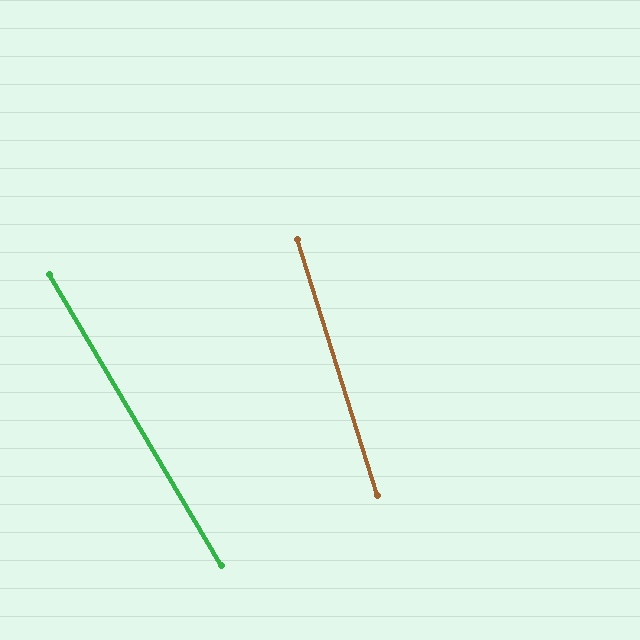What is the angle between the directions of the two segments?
Approximately 13 degrees.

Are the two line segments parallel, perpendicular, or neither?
Neither parallel nor perpendicular — they differ by about 13°.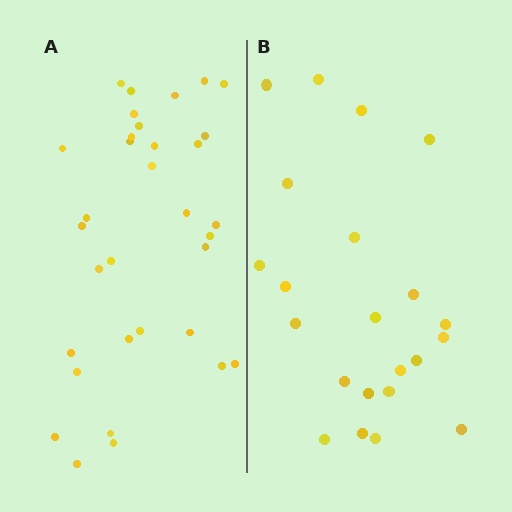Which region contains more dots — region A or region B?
Region A (the left region) has more dots.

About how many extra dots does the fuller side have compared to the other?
Region A has roughly 12 or so more dots than region B.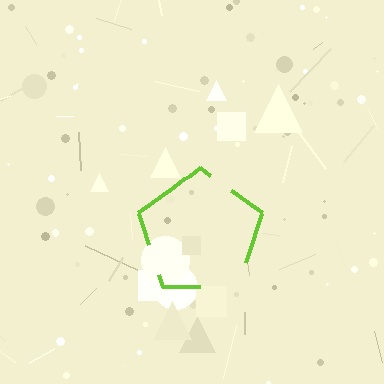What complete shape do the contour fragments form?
The contour fragments form a pentagon.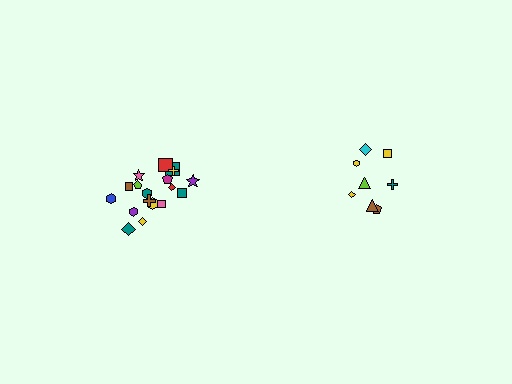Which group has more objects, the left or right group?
The left group.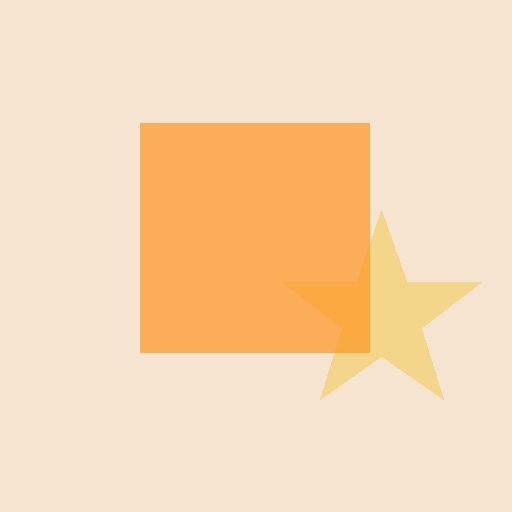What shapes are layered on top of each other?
The layered shapes are: a yellow star, an orange square.